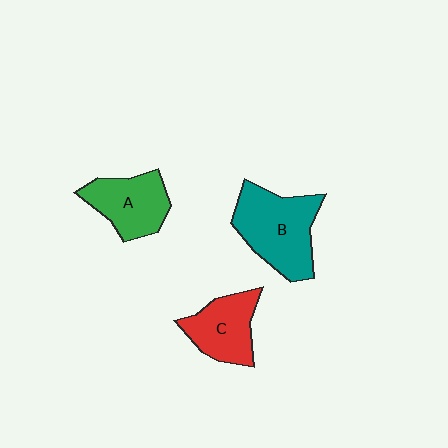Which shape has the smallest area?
Shape C (red).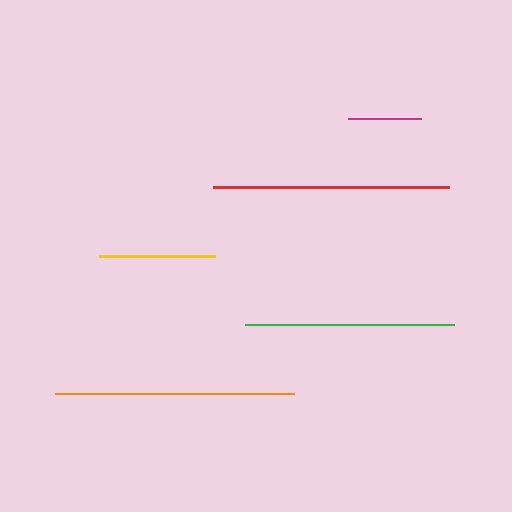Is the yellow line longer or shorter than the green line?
The green line is longer than the yellow line.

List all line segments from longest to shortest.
From longest to shortest: orange, red, green, yellow, magenta.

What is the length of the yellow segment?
The yellow segment is approximately 115 pixels long.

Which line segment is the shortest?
The magenta line is the shortest at approximately 73 pixels.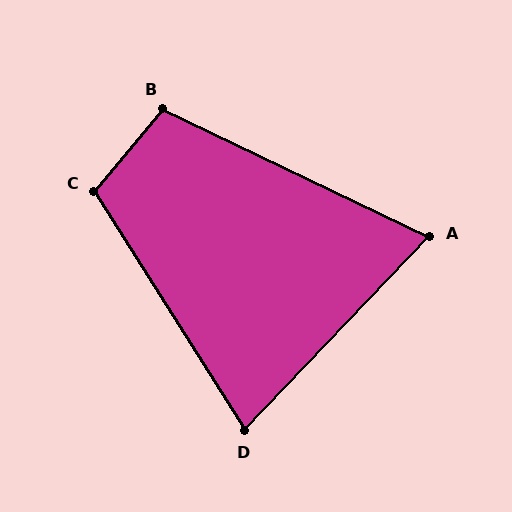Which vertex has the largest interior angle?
C, at approximately 108 degrees.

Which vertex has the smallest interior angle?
A, at approximately 72 degrees.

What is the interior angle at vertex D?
Approximately 76 degrees (acute).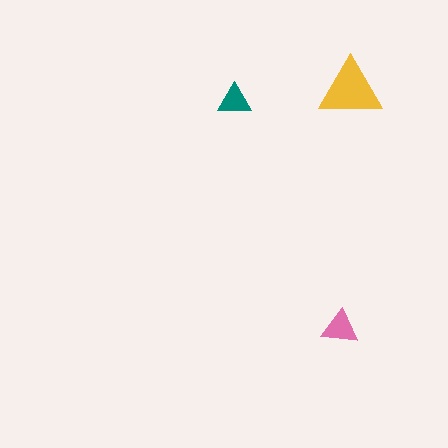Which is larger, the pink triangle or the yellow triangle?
The yellow one.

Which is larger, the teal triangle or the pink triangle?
The pink one.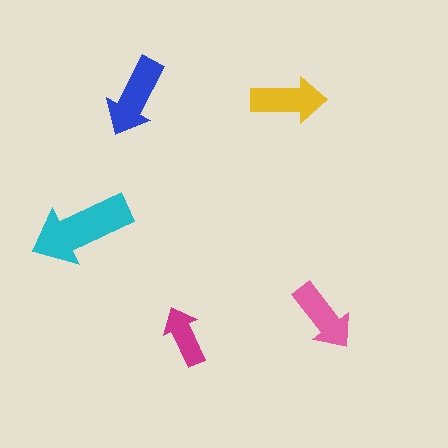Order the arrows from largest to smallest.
the cyan one, the blue one, the yellow one, the pink one, the magenta one.